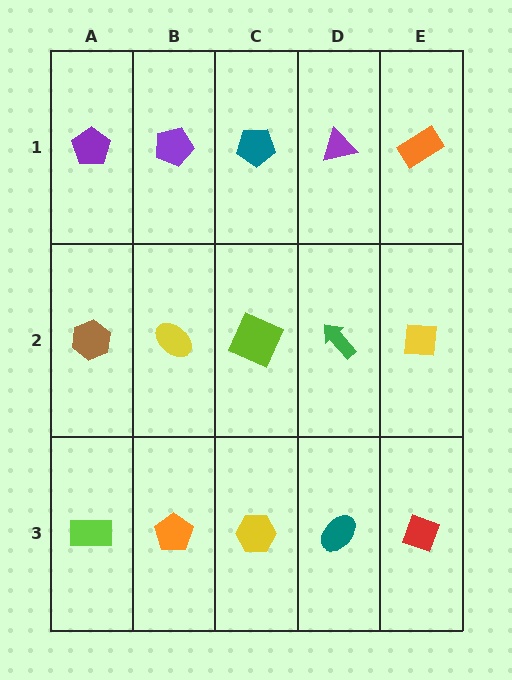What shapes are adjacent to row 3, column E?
A yellow square (row 2, column E), a teal ellipse (row 3, column D).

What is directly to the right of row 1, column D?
An orange rectangle.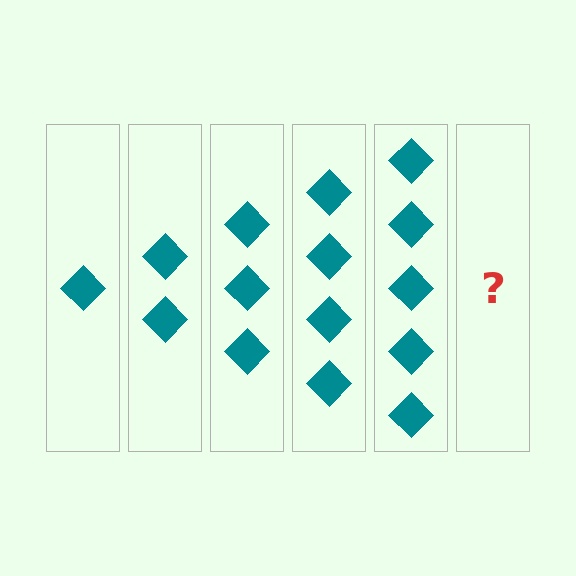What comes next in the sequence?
The next element should be 6 diamonds.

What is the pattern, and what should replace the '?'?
The pattern is that each step adds one more diamond. The '?' should be 6 diamonds.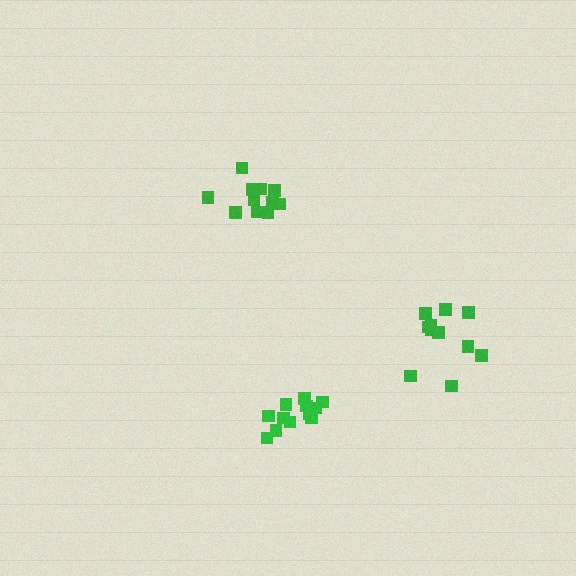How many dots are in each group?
Group 1: 11 dots, Group 2: 12 dots, Group 3: 11 dots (34 total).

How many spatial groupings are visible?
There are 3 spatial groupings.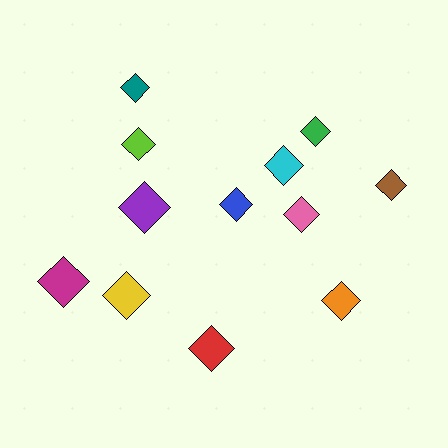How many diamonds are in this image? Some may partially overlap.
There are 12 diamonds.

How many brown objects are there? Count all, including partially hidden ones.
There is 1 brown object.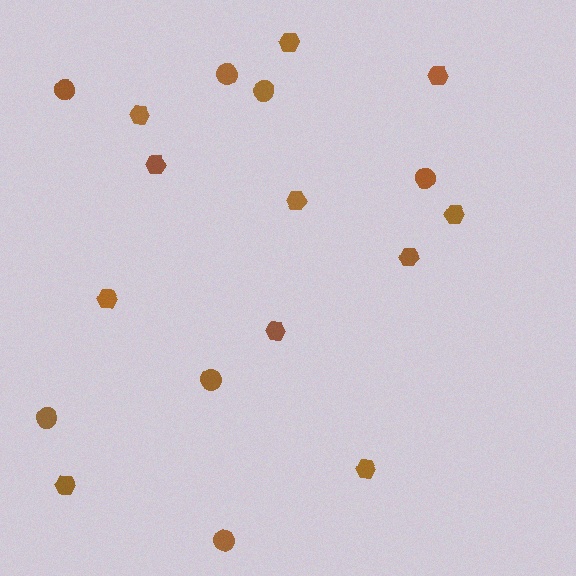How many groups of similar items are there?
There are 2 groups: one group of circles (7) and one group of hexagons (11).